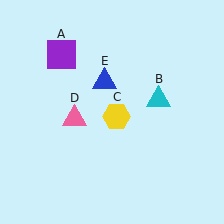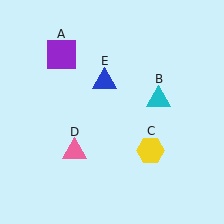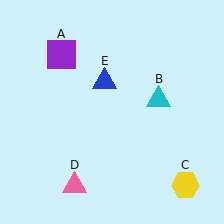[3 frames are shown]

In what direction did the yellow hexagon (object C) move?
The yellow hexagon (object C) moved down and to the right.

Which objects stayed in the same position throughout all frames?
Purple square (object A) and cyan triangle (object B) and blue triangle (object E) remained stationary.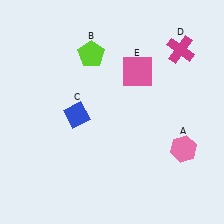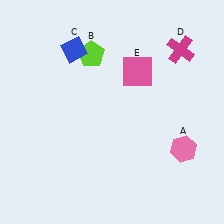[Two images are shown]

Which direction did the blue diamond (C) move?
The blue diamond (C) moved up.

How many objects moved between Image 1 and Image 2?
1 object moved between the two images.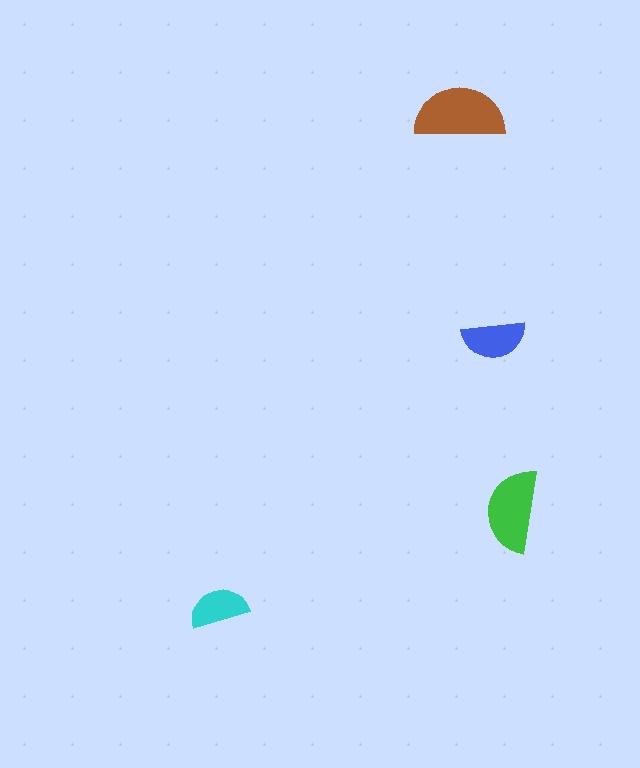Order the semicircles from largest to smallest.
the brown one, the green one, the blue one, the cyan one.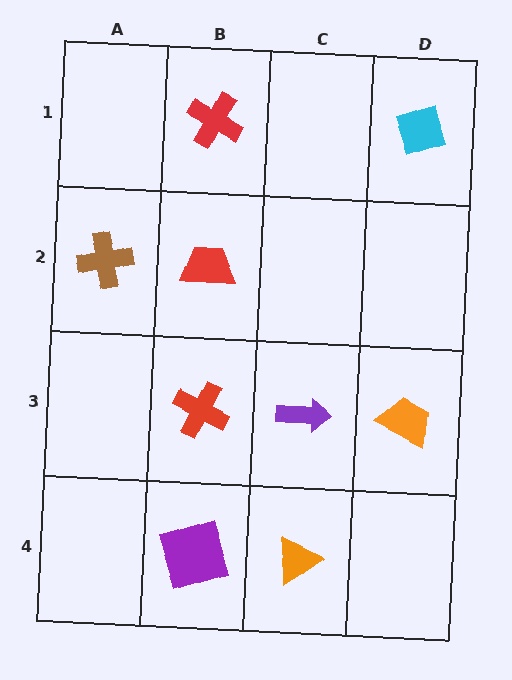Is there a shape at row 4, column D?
No, that cell is empty.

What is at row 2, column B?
A red trapezoid.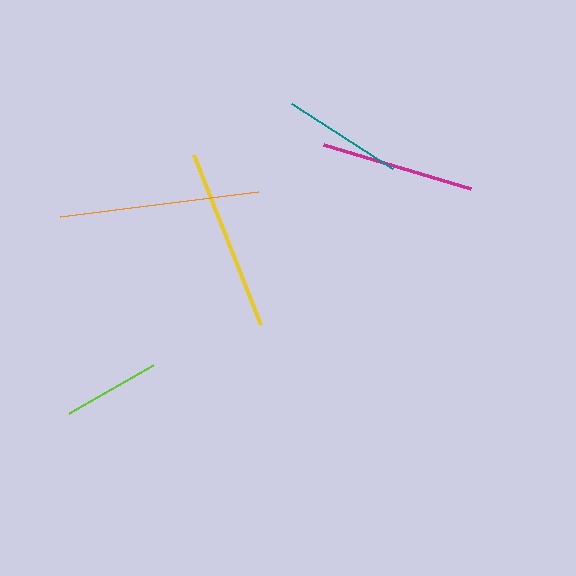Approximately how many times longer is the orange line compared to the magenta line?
The orange line is approximately 1.3 times the length of the magenta line.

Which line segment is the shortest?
The lime line is the shortest at approximately 97 pixels.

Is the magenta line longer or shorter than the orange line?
The orange line is longer than the magenta line.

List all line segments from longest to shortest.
From longest to shortest: orange, yellow, magenta, teal, lime.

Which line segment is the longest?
The orange line is the longest at approximately 199 pixels.